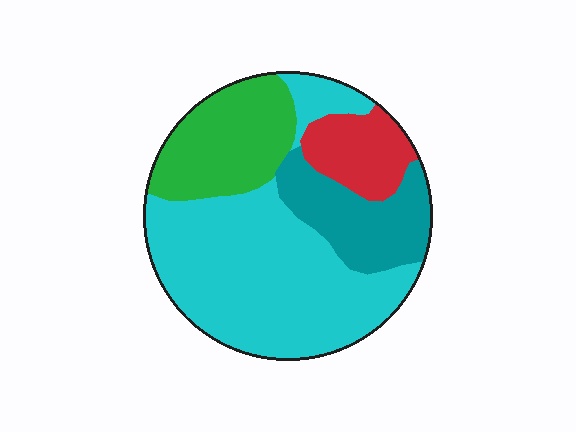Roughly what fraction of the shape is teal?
Teal covers around 15% of the shape.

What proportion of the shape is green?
Green takes up less than a quarter of the shape.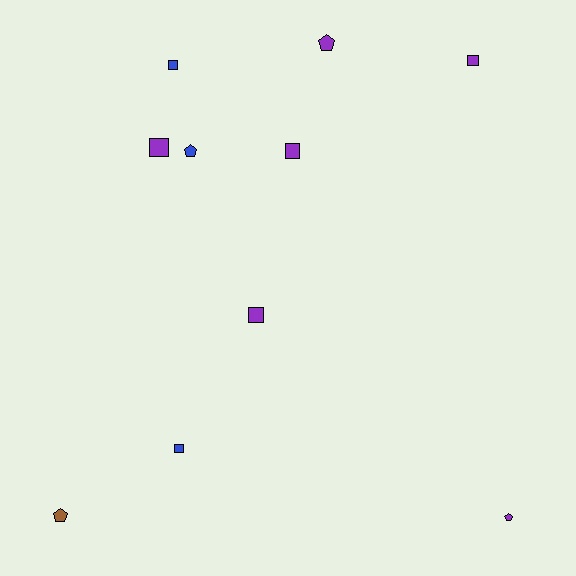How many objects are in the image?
There are 10 objects.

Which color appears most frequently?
Purple, with 6 objects.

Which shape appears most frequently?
Square, with 6 objects.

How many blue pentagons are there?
There is 1 blue pentagon.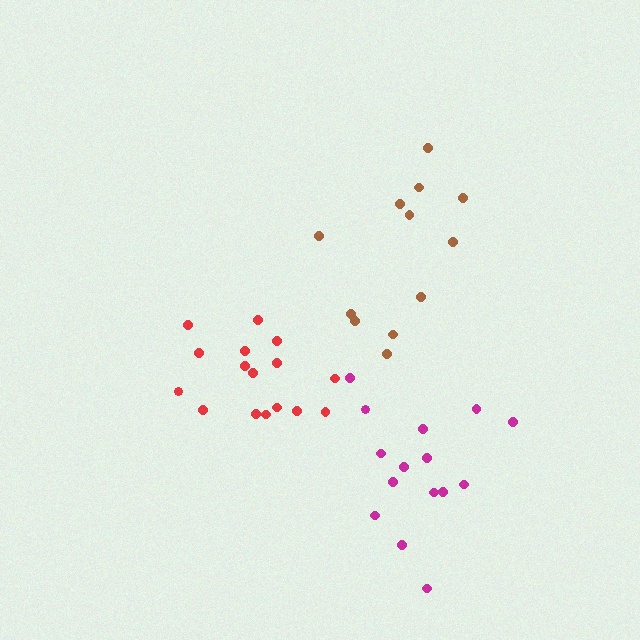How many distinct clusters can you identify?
There are 3 distinct clusters.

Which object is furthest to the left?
The red cluster is leftmost.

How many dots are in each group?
Group 1: 12 dots, Group 2: 16 dots, Group 3: 15 dots (43 total).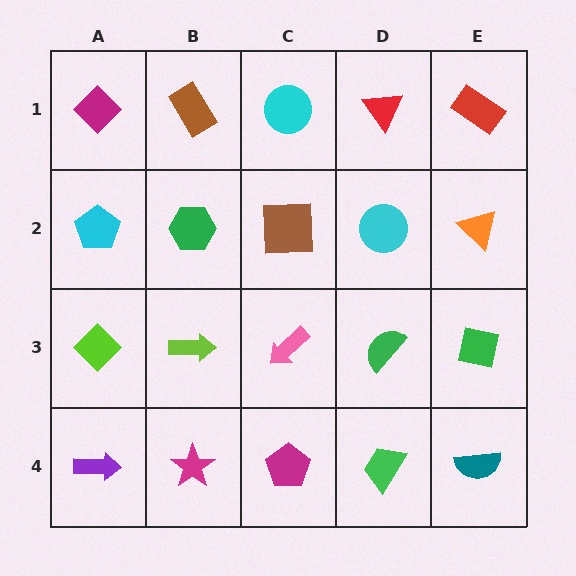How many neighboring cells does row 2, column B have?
4.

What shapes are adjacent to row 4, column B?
A lime arrow (row 3, column B), a purple arrow (row 4, column A), a magenta pentagon (row 4, column C).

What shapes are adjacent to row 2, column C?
A cyan circle (row 1, column C), a pink arrow (row 3, column C), a green hexagon (row 2, column B), a cyan circle (row 2, column D).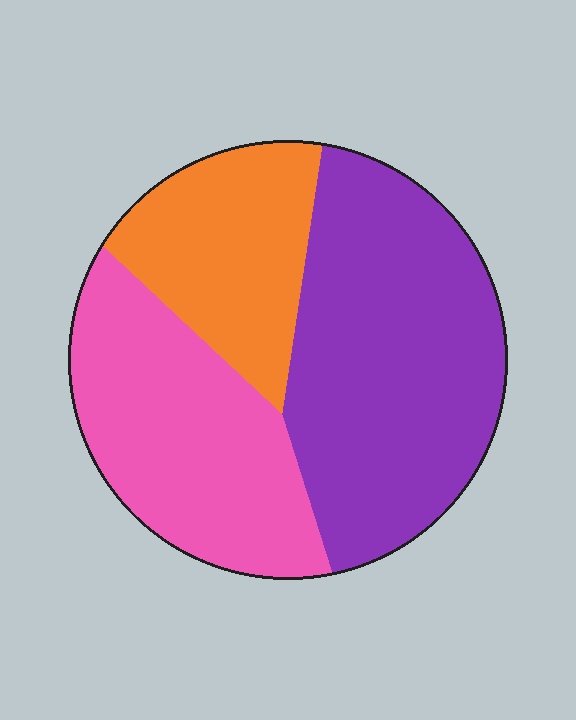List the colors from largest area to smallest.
From largest to smallest: purple, pink, orange.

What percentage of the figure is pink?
Pink covers roughly 30% of the figure.